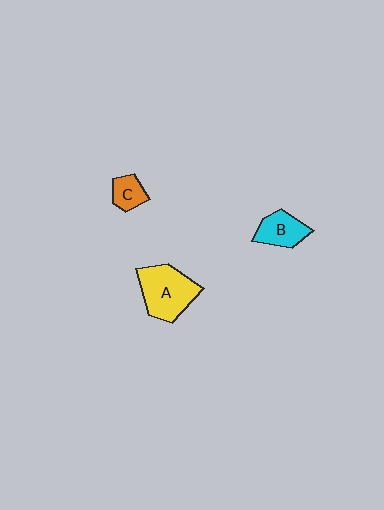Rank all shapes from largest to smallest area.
From largest to smallest: A (yellow), B (cyan), C (orange).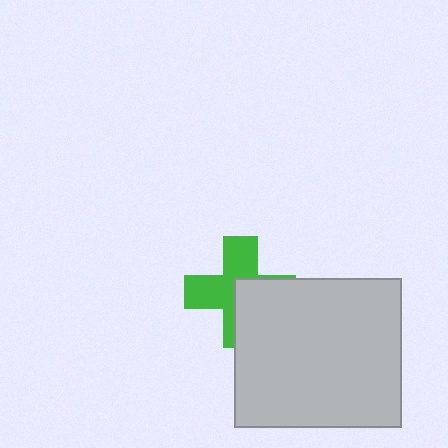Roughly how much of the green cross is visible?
About half of it is visible (roughly 55%).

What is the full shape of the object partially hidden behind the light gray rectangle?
The partially hidden object is a green cross.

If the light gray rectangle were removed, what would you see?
You would see the complete green cross.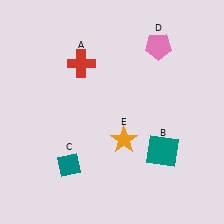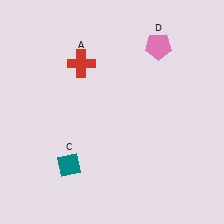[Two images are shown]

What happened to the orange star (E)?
The orange star (E) was removed in Image 2. It was in the bottom-right area of Image 1.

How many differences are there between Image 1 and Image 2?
There are 2 differences between the two images.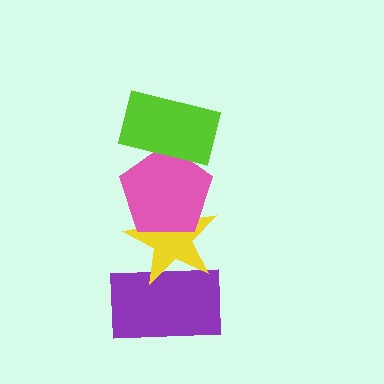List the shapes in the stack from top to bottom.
From top to bottom: the lime rectangle, the pink pentagon, the yellow star, the purple rectangle.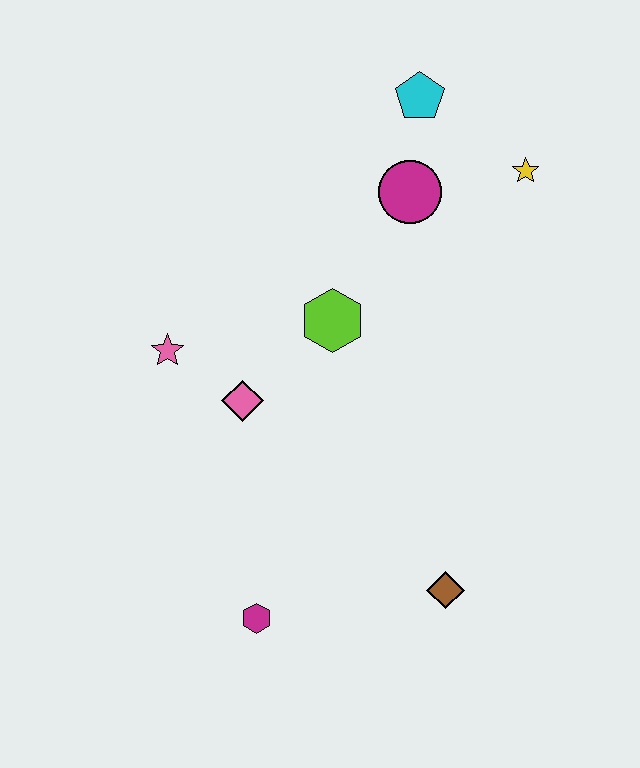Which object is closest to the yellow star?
The magenta circle is closest to the yellow star.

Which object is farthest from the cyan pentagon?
The magenta hexagon is farthest from the cyan pentagon.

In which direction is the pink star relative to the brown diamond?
The pink star is to the left of the brown diamond.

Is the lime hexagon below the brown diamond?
No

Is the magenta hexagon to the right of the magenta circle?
No